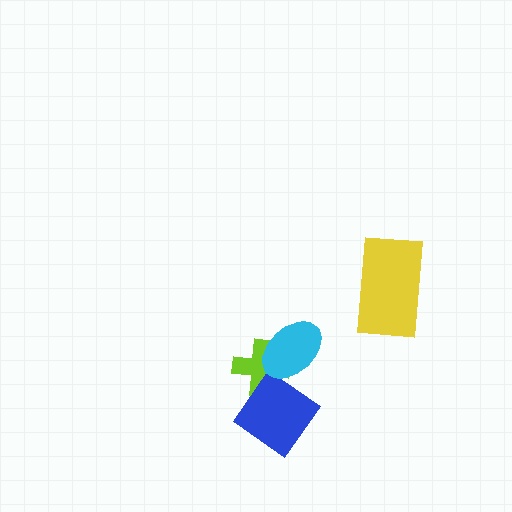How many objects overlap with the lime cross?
2 objects overlap with the lime cross.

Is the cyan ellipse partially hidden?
No, no other shape covers it.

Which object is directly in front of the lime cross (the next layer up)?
The blue diamond is directly in front of the lime cross.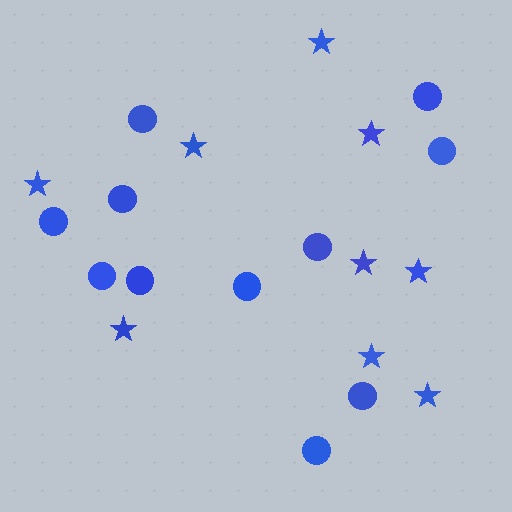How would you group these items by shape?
There are 2 groups: one group of stars (9) and one group of circles (11).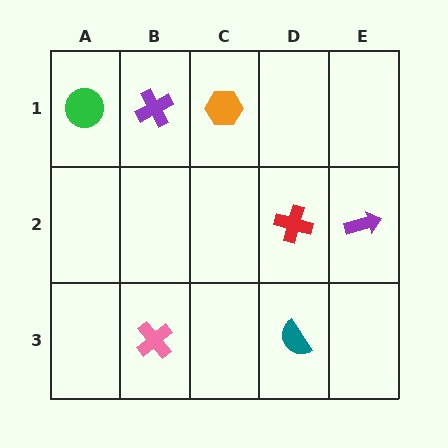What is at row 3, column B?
A pink cross.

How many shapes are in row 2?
2 shapes.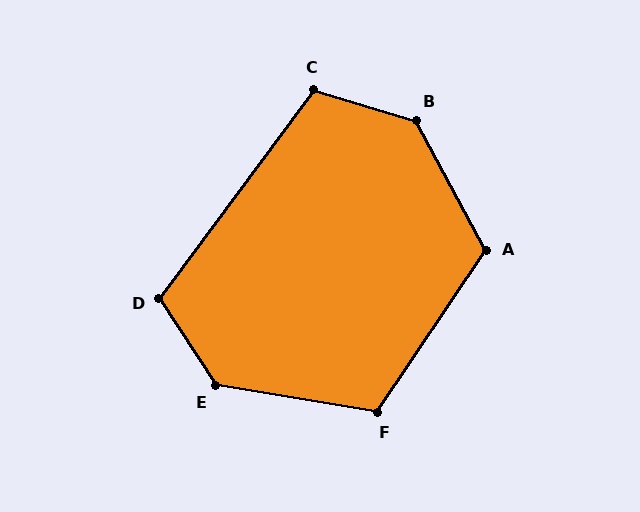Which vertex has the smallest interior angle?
C, at approximately 110 degrees.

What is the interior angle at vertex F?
Approximately 115 degrees (obtuse).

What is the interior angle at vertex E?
Approximately 132 degrees (obtuse).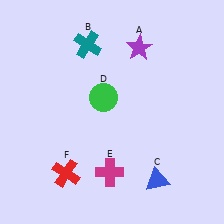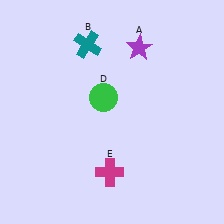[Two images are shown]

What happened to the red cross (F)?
The red cross (F) was removed in Image 2. It was in the bottom-left area of Image 1.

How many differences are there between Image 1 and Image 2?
There are 2 differences between the two images.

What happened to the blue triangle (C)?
The blue triangle (C) was removed in Image 2. It was in the bottom-right area of Image 1.